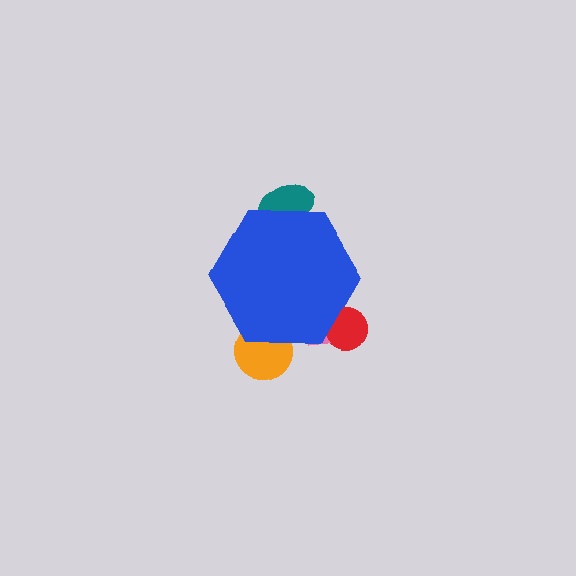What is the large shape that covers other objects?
A blue hexagon.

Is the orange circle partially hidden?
Yes, the orange circle is partially hidden behind the blue hexagon.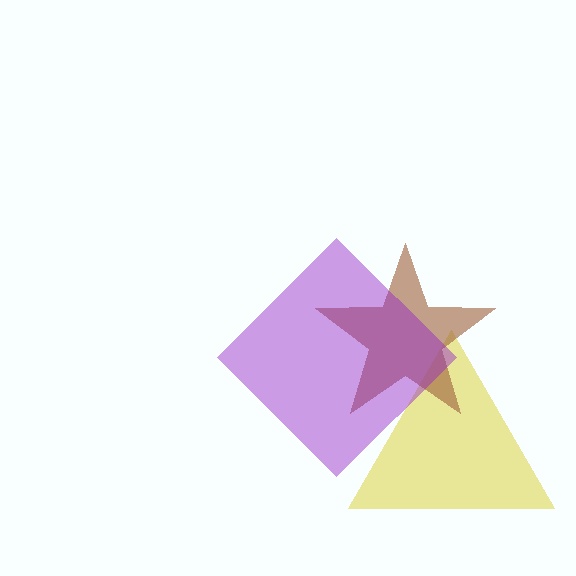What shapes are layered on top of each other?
The layered shapes are: a yellow triangle, a brown star, a purple diamond.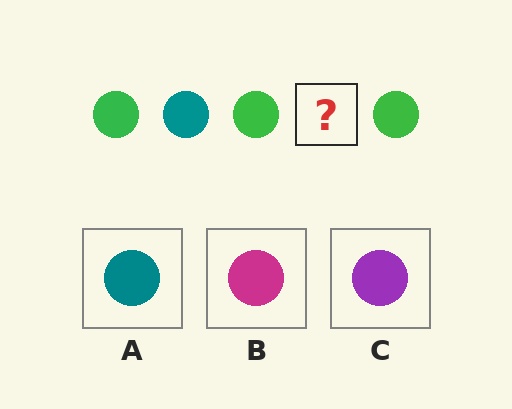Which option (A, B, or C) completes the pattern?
A.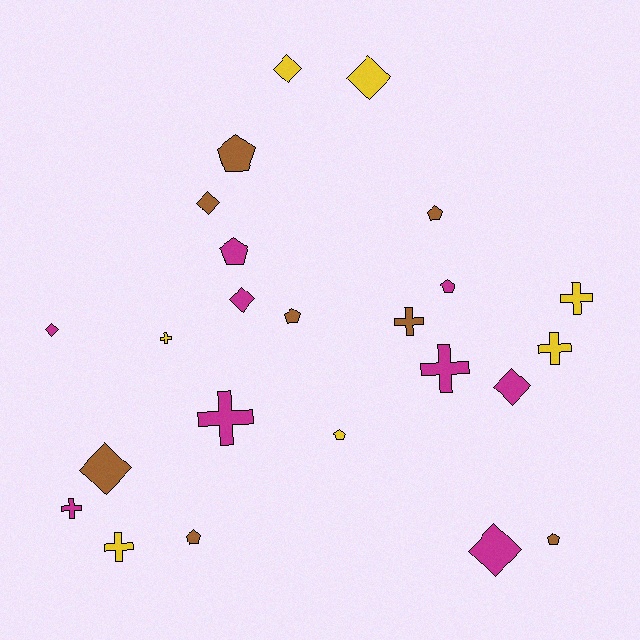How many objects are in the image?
There are 24 objects.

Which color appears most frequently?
Magenta, with 9 objects.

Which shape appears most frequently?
Cross, with 8 objects.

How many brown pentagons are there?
There are 5 brown pentagons.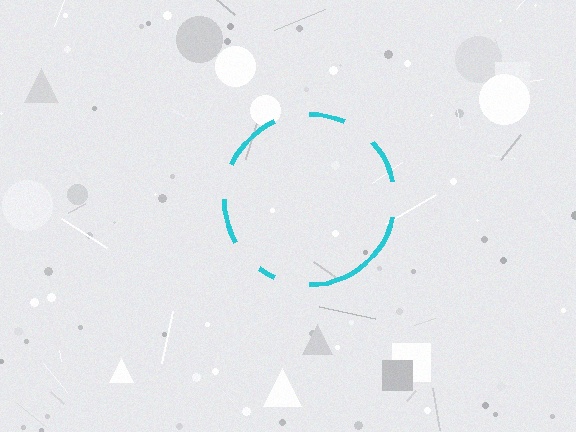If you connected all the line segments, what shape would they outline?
They would outline a circle.